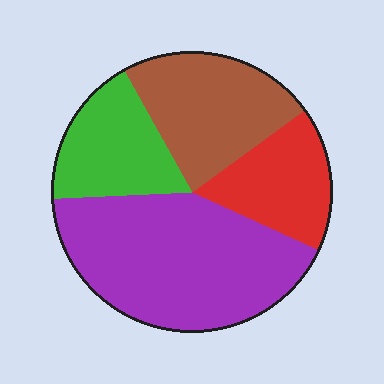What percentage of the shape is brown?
Brown covers 23% of the shape.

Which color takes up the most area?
Purple, at roughly 40%.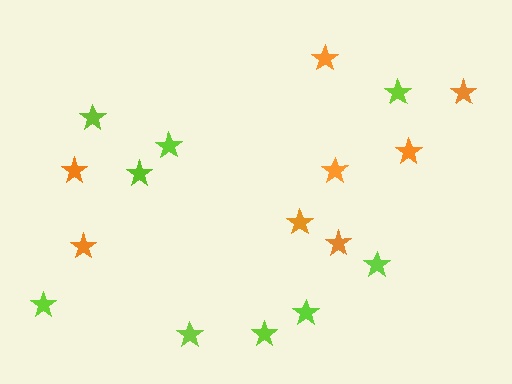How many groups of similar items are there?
There are 2 groups: one group of orange stars (8) and one group of lime stars (9).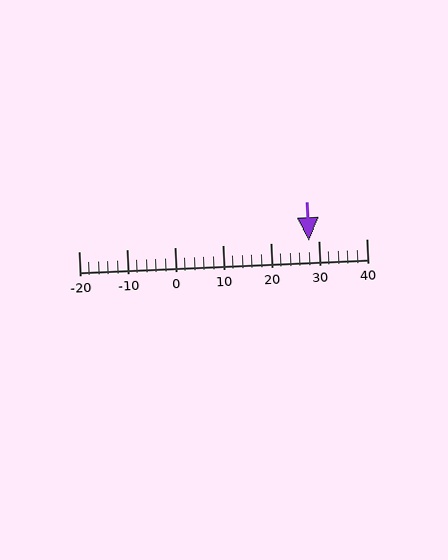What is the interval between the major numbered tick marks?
The major tick marks are spaced 10 units apart.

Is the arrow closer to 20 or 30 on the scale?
The arrow is closer to 30.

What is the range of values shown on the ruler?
The ruler shows values from -20 to 40.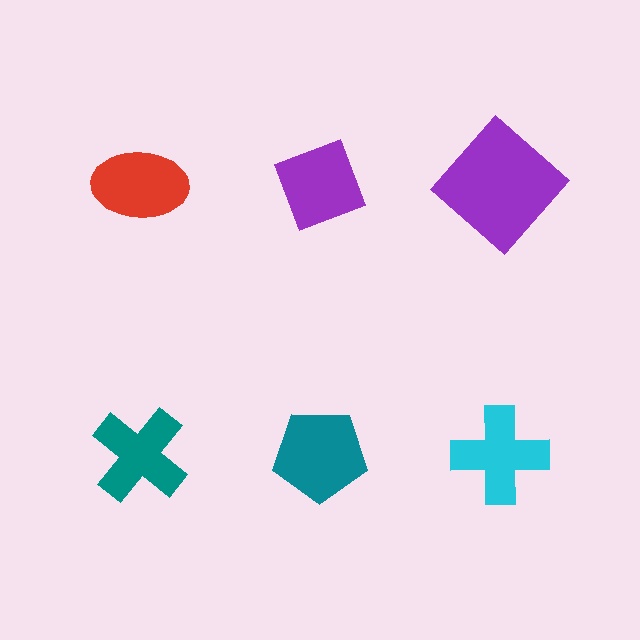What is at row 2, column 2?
A teal pentagon.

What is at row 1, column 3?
A purple diamond.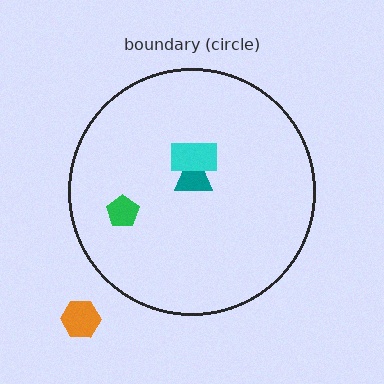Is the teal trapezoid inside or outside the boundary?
Inside.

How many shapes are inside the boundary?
3 inside, 1 outside.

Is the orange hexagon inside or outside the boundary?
Outside.